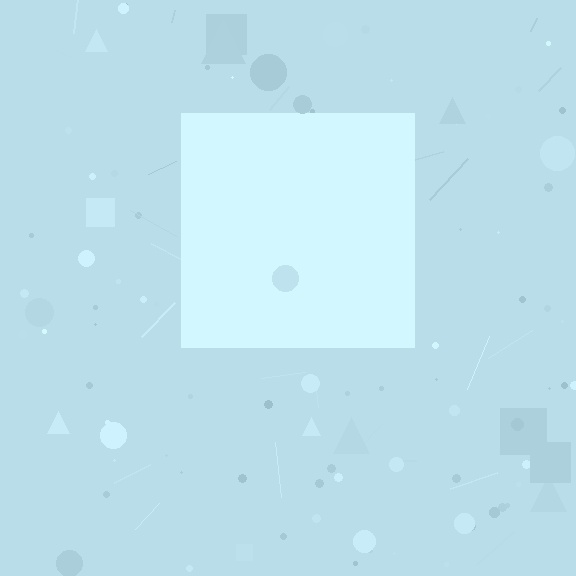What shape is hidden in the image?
A square is hidden in the image.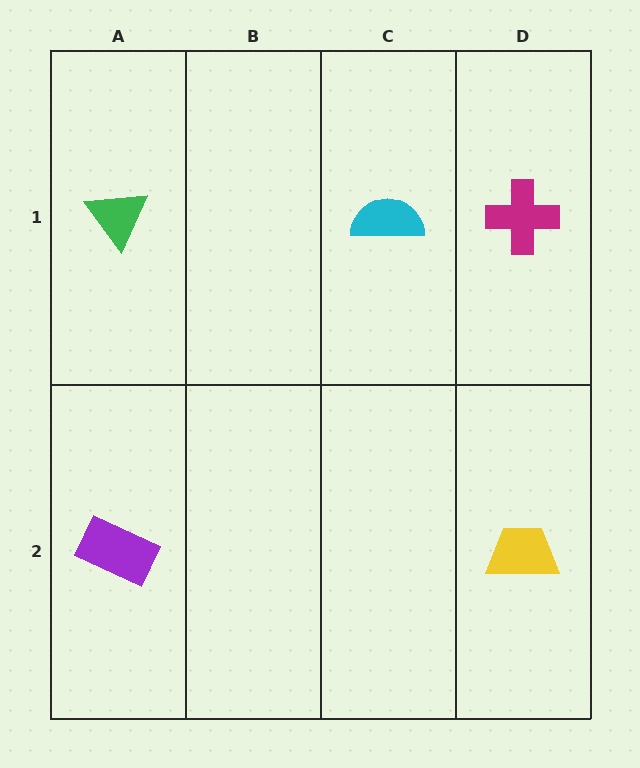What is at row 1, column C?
A cyan semicircle.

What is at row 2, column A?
A purple rectangle.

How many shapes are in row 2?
2 shapes.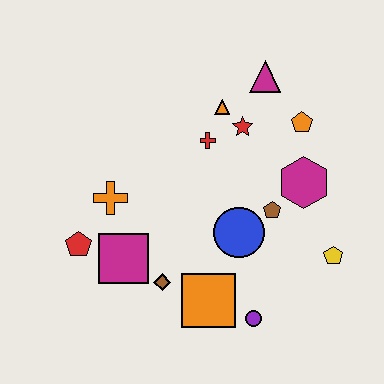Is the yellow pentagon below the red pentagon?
Yes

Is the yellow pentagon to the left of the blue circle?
No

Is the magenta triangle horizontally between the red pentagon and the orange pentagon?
Yes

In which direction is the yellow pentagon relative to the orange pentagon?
The yellow pentagon is below the orange pentagon.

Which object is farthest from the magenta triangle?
The red pentagon is farthest from the magenta triangle.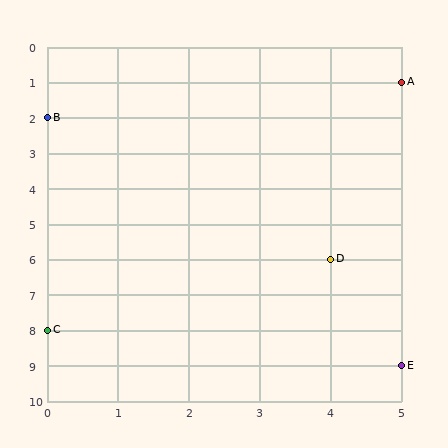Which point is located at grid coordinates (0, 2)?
Point B is at (0, 2).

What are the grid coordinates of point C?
Point C is at grid coordinates (0, 8).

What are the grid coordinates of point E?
Point E is at grid coordinates (5, 9).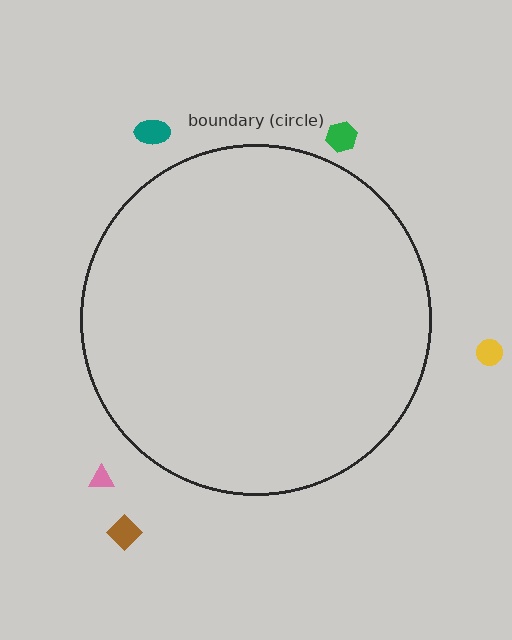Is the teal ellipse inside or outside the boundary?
Outside.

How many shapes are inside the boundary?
0 inside, 5 outside.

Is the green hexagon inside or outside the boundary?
Outside.